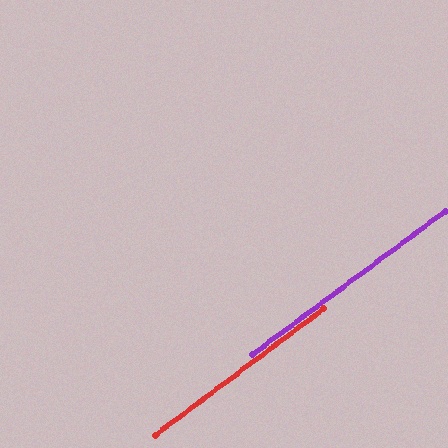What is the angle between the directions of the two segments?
Approximately 0 degrees.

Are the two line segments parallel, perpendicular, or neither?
Parallel — their directions differ by only 0.4°.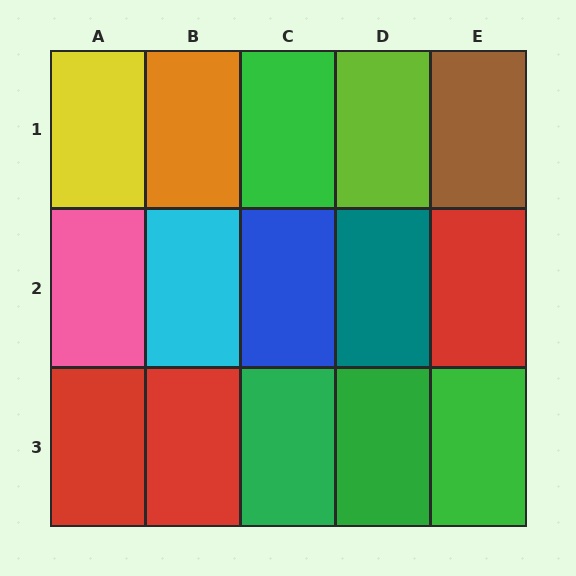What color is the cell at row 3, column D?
Green.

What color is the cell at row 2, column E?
Red.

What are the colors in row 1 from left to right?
Yellow, orange, green, lime, brown.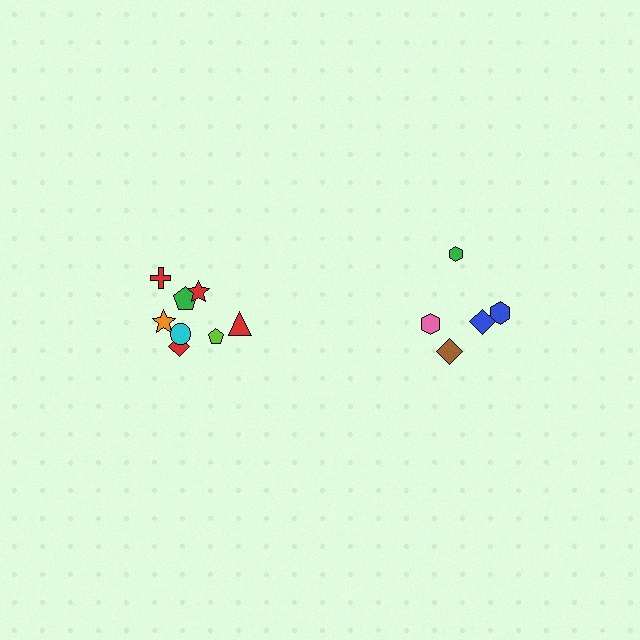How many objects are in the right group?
There are 5 objects.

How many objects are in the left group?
There are 8 objects.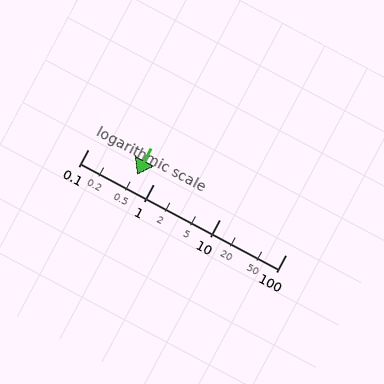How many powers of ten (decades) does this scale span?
The scale spans 3 decades, from 0.1 to 100.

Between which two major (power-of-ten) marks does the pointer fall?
The pointer is between 0.1 and 1.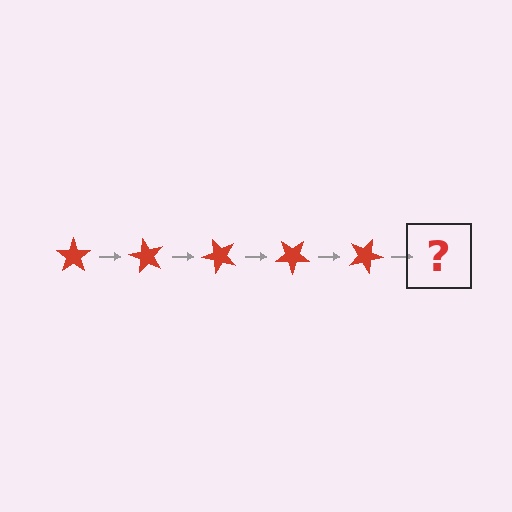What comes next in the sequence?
The next element should be a red star rotated 300 degrees.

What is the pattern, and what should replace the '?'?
The pattern is that the star rotates 60 degrees each step. The '?' should be a red star rotated 300 degrees.